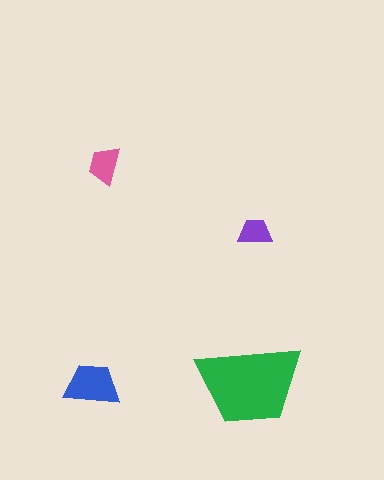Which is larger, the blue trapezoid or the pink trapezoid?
The blue one.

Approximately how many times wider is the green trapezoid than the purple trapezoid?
About 3 times wider.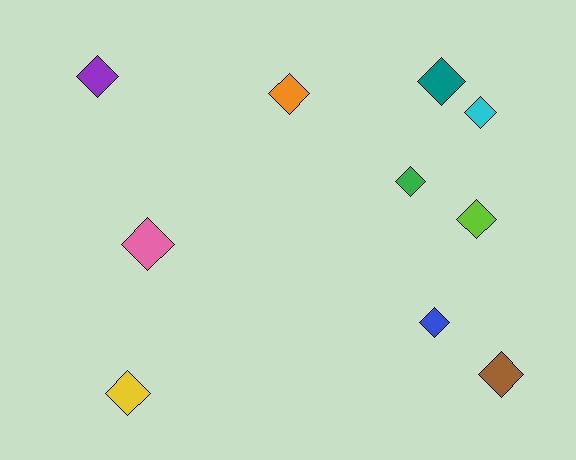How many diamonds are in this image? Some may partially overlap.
There are 10 diamonds.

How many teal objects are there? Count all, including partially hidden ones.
There is 1 teal object.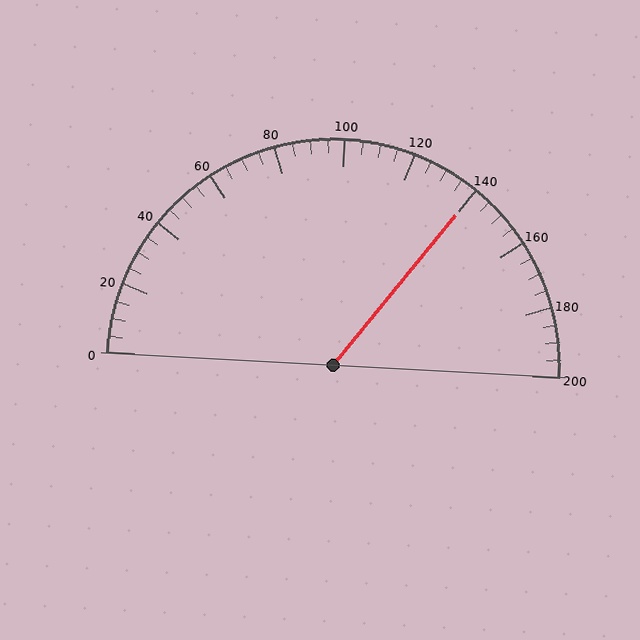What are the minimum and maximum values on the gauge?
The gauge ranges from 0 to 200.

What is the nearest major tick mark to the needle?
The nearest major tick mark is 140.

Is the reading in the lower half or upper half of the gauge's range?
The reading is in the upper half of the range (0 to 200).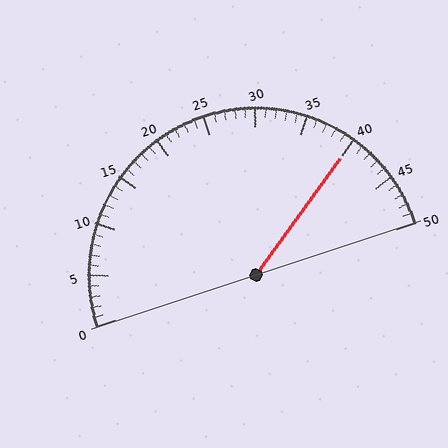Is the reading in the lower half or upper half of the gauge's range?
The reading is in the upper half of the range (0 to 50).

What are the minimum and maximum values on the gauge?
The gauge ranges from 0 to 50.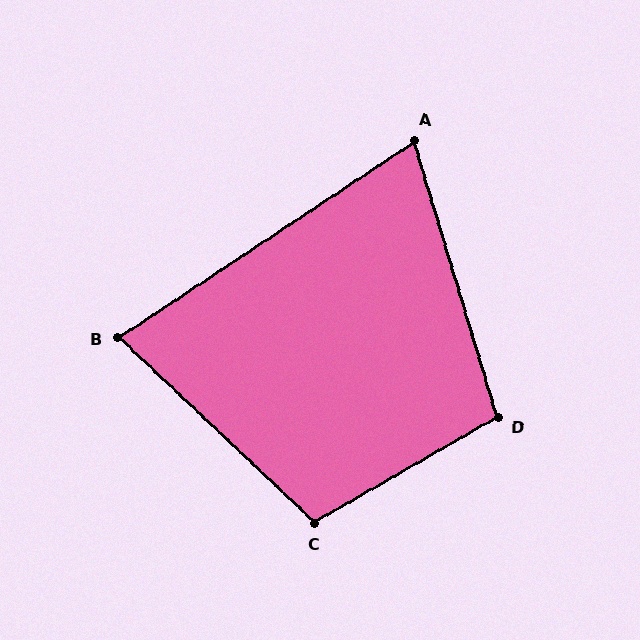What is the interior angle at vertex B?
Approximately 77 degrees (acute).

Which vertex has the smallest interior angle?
A, at approximately 73 degrees.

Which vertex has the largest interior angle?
C, at approximately 107 degrees.